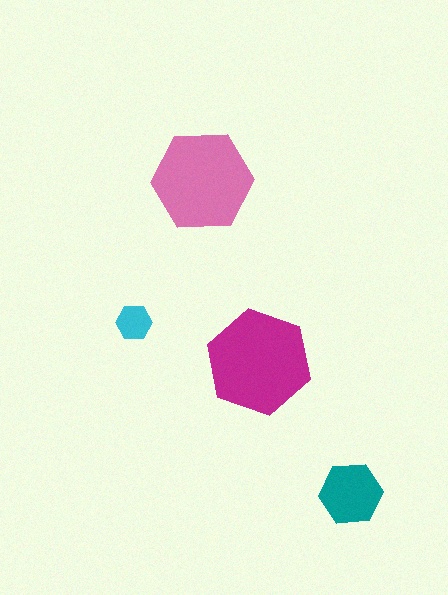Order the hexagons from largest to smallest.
the magenta one, the pink one, the teal one, the cyan one.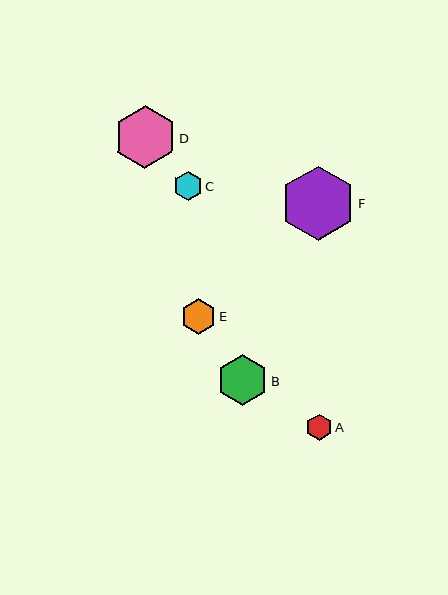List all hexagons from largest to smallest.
From largest to smallest: F, D, B, E, C, A.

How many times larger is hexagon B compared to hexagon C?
Hexagon B is approximately 1.8 times the size of hexagon C.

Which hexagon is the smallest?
Hexagon A is the smallest with a size of approximately 26 pixels.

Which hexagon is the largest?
Hexagon F is the largest with a size of approximately 75 pixels.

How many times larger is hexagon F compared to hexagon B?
Hexagon F is approximately 1.5 times the size of hexagon B.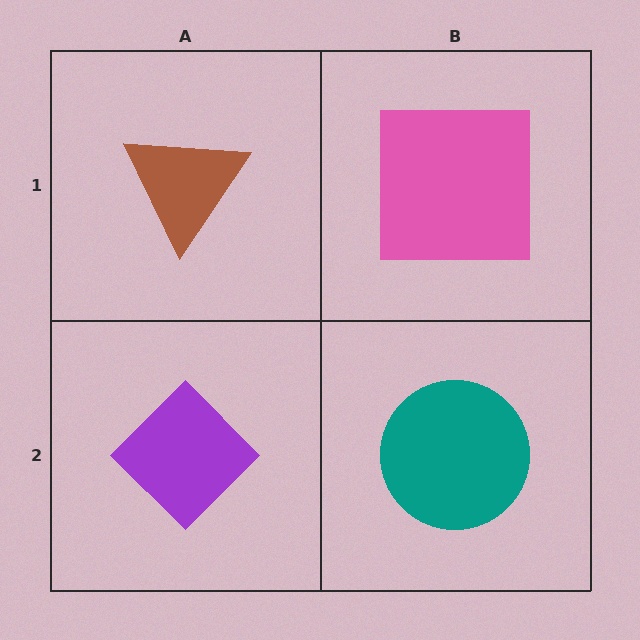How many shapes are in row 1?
2 shapes.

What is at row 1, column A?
A brown triangle.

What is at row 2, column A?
A purple diamond.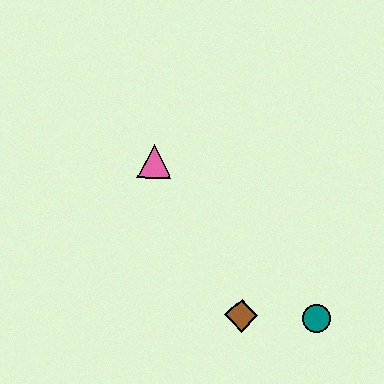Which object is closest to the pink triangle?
The brown diamond is closest to the pink triangle.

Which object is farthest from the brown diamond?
The pink triangle is farthest from the brown diamond.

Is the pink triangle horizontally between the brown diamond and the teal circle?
No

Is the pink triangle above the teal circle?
Yes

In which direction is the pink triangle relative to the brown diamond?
The pink triangle is above the brown diamond.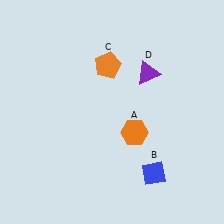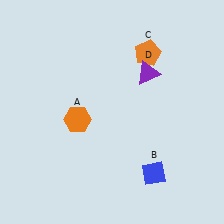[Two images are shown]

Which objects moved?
The objects that moved are: the orange hexagon (A), the orange pentagon (C).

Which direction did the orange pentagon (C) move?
The orange pentagon (C) moved right.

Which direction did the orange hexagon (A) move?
The orange hexagon (A) moved left.